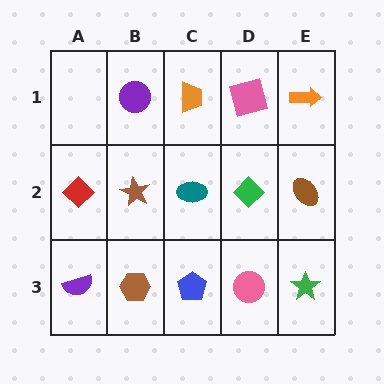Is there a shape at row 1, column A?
No, that cell is empty.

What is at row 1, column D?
A pink square.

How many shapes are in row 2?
5 shapes.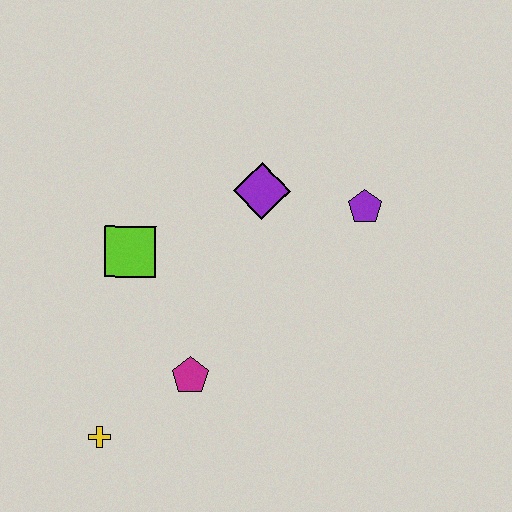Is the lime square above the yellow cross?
Yes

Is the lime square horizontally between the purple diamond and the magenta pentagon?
No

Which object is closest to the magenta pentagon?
The yellow cross is closest to the magenta pentagon.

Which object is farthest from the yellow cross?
The purple pentagon is farthest from the yellow cross.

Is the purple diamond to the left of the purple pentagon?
Yes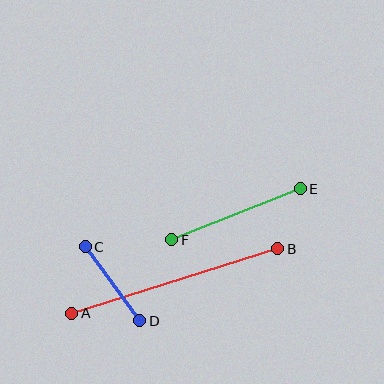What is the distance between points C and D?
The distance is approximately 92 pixels.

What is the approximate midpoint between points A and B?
The midpoint is at approximately (175, 281) pixels.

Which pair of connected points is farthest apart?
Points A and B are farthest apart.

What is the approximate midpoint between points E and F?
The midpoint is at approximately (236, 214) pixels.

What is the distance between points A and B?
The distance is approximately 216 pixels.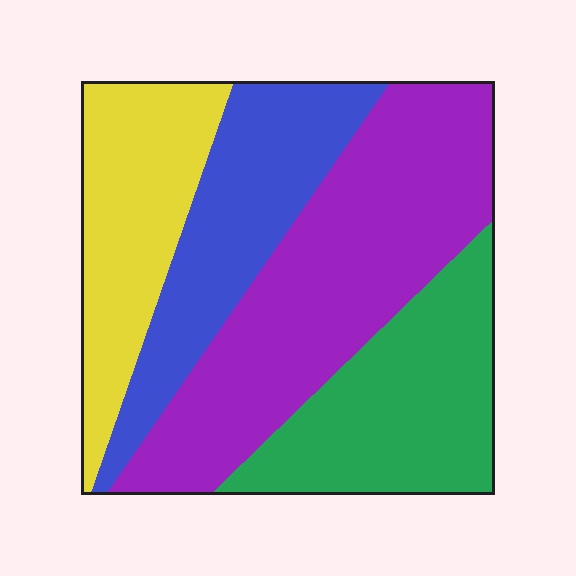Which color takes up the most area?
Purple, at roughly 35%.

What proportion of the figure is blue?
Blue takes up about one fifth (1/5) of the figure.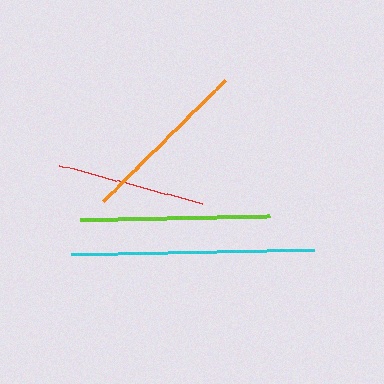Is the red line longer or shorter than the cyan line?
The cyan line is longer than the red line.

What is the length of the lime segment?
The lime segment is approximately 190 pixels long.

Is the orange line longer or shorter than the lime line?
The lime line is longer than the orange line.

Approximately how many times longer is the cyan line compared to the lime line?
The cyan line is approximately 1.3 times the length of the lime line.